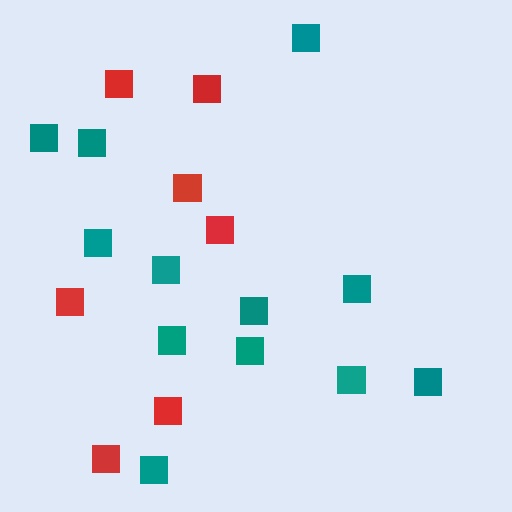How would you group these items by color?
There are 2 groups: one group of red squares (7) and one group of teal squares (12).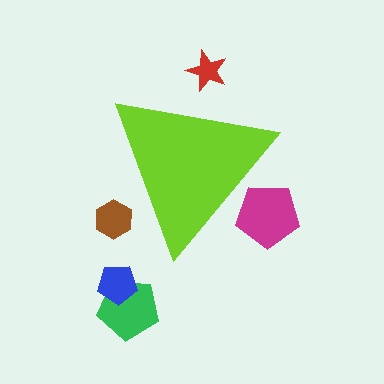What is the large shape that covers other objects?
A lime triangle.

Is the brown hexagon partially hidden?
Yes, the brown hexagon is partially hidden behind the lime triangle.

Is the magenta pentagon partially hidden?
Yes, the magenta pentagon is partially hidden behind the lime triangle.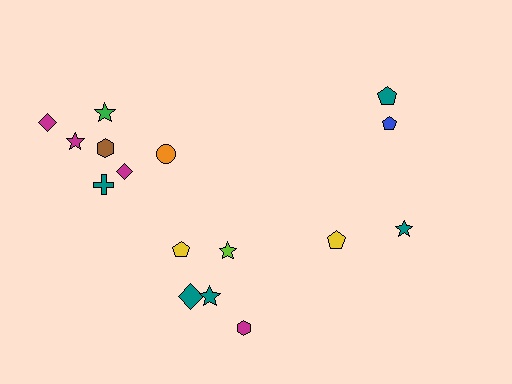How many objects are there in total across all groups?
There are 16 objects.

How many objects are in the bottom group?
There are 6 objects.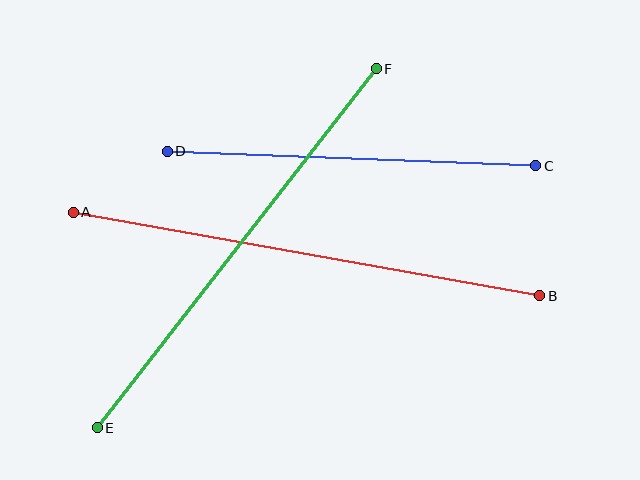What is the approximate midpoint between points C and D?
The midpoint is at approximately (351, 159) pixels.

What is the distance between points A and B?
The distance is approximately 474 pixels.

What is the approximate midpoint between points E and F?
The midpoint is at approximately (237, 248) pixels.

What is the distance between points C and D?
The distance is approximately 368 pixels.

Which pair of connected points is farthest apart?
Points A and B are farthest apart.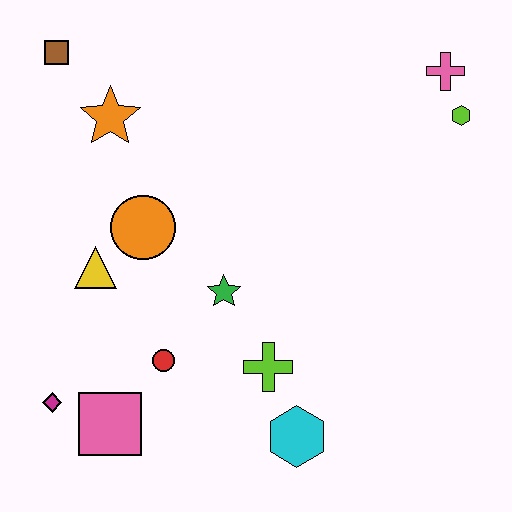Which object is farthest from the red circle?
The pink cross is farthest from the red circle.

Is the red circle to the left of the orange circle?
No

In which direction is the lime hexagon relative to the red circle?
The lime hexagon is to the right of the red circle.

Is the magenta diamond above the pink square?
Yes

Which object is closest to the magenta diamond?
The pink square is closest to the magenta diamond.